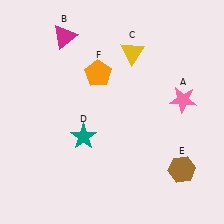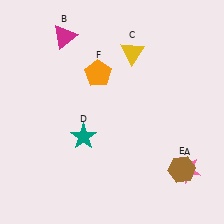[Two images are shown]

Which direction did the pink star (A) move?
The pink star (A) moved down.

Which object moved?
The pink star (A) moved down.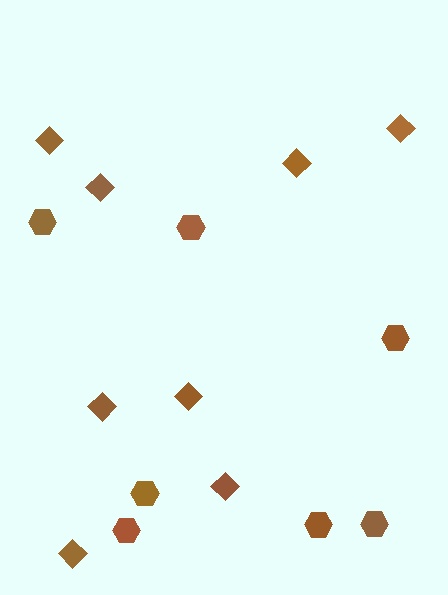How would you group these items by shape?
There are 2 groups: one group of diamonds (8) and one group of hexagons (7).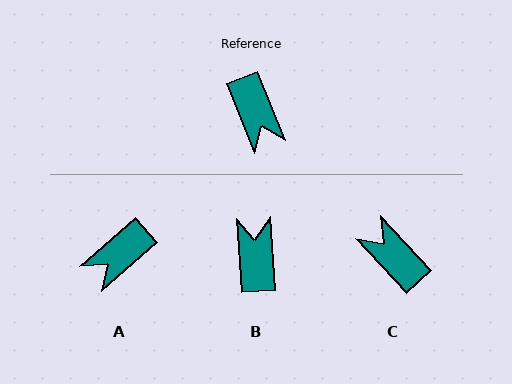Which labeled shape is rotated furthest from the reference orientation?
B, about 162 degrees away.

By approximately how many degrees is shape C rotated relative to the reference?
Approximately 159 degrees clockwise.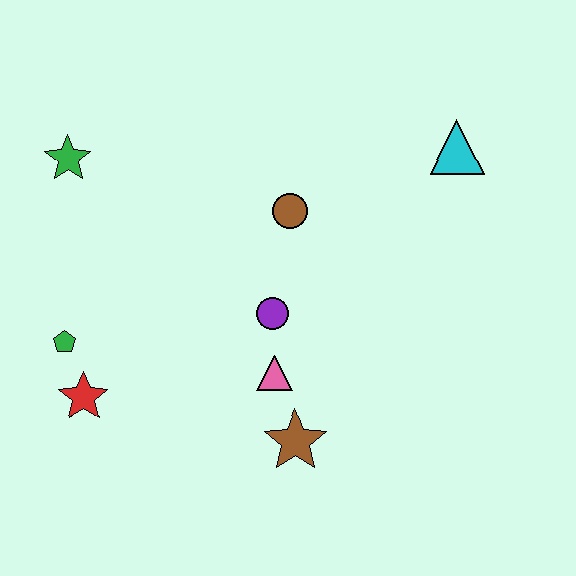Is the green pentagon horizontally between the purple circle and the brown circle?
No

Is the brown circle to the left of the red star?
No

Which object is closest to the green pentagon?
The red star is closest to the green pentagon.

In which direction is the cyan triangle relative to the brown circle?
The cyan triangle is to the right of the brown circle.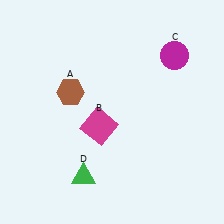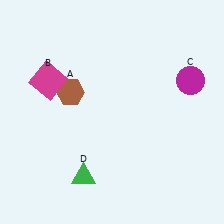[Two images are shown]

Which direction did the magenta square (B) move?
The magenta square (B) moved left.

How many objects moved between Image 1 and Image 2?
2 objects moved between the two images.